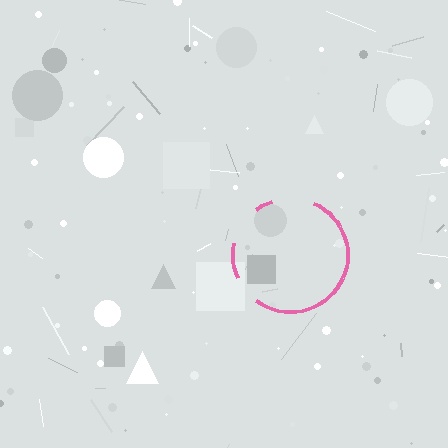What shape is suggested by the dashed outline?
The dashed outline suggests a circle.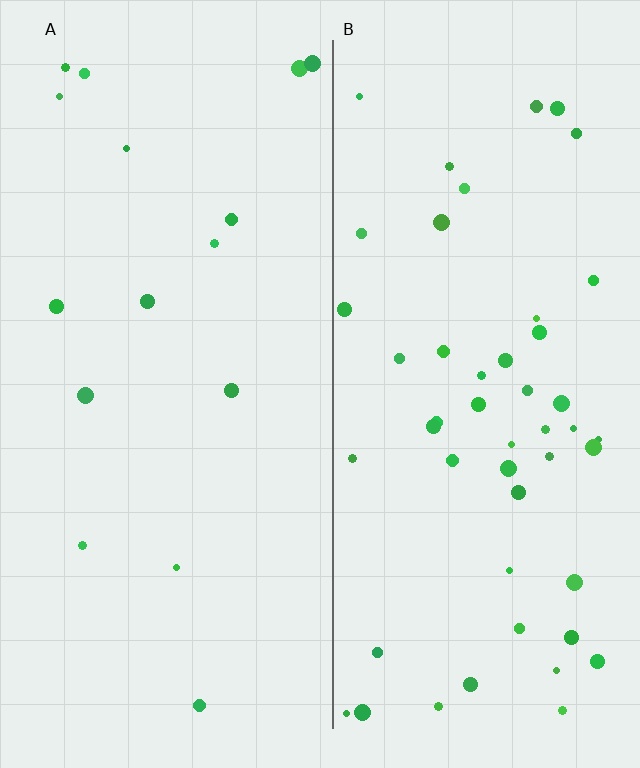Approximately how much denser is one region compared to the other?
Approximately 3.1× — region B over region A.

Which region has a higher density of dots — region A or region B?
B (the right).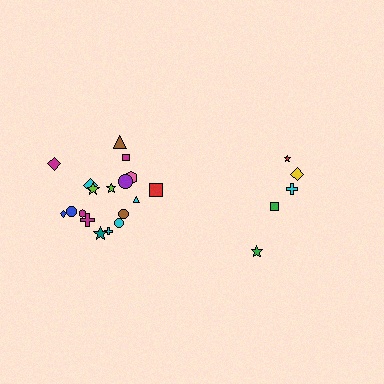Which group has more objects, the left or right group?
The left group.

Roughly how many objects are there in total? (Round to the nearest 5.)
Roughly 25 objects in total.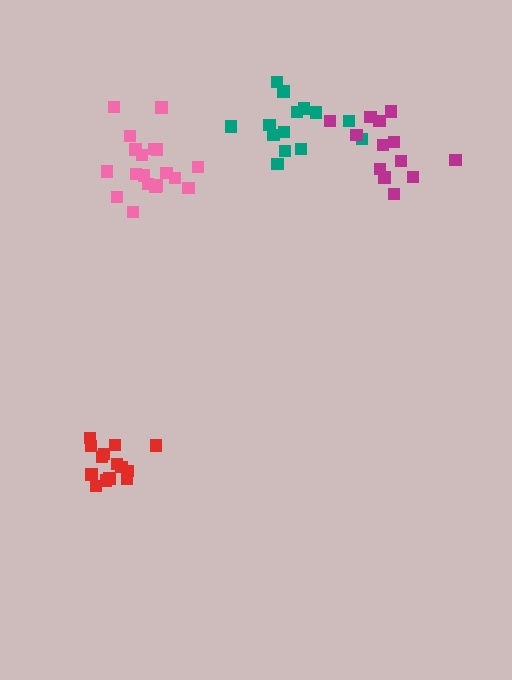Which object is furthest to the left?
The red cluster is leftmost.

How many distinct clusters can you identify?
There are 4 distinct clusters.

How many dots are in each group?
Group 1: 14 dots, Group 2: 13 dots, Group 3: 14 dots, Group 4: 19 dots (60 total).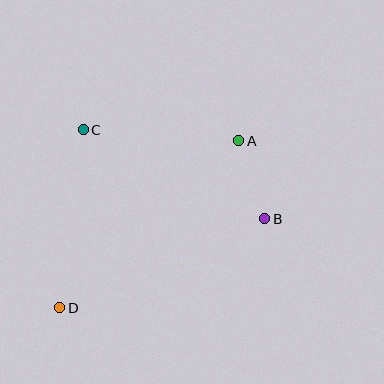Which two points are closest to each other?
Points A and B are closest to each other.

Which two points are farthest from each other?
Points A and D are farthest from each other.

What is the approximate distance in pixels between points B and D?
The distance between B and D is approximately 224 pixels.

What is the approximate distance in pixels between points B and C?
The distance between B and C is approximately 202 pixels.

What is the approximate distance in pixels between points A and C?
The distance between A and C is approximately 156 pixels.